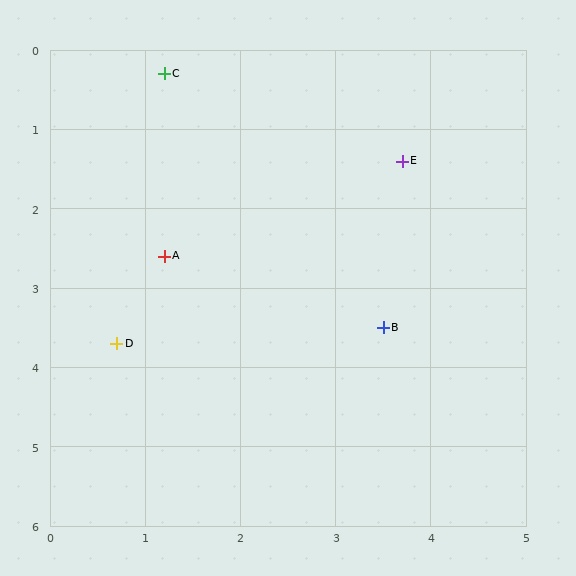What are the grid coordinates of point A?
Point A is at approximately (1.2, 2.6).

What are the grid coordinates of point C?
Point C is at approximately (1.2, 0.3).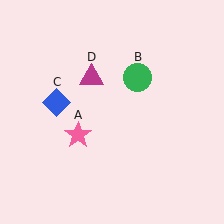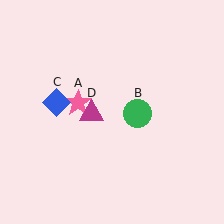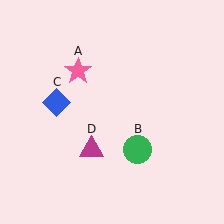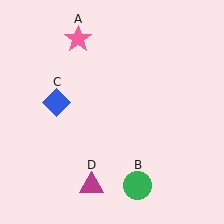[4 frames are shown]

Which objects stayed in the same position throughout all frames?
Blue diamond (object C) remained stationary.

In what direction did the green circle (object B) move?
The green circle (object B) moved down.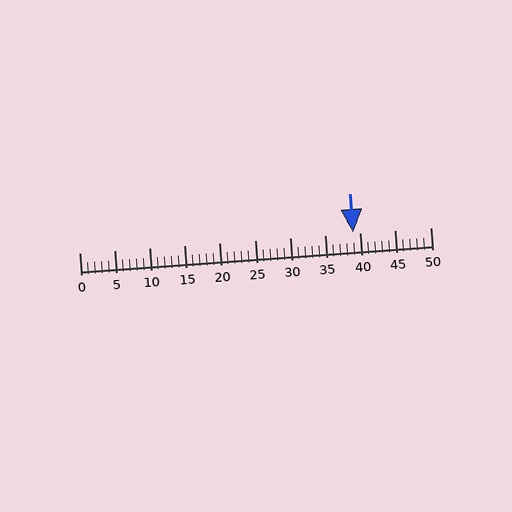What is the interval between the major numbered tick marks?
The major tick marks are spaced 5 units apart.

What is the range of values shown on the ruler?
The ruler shows values from 0 to 50.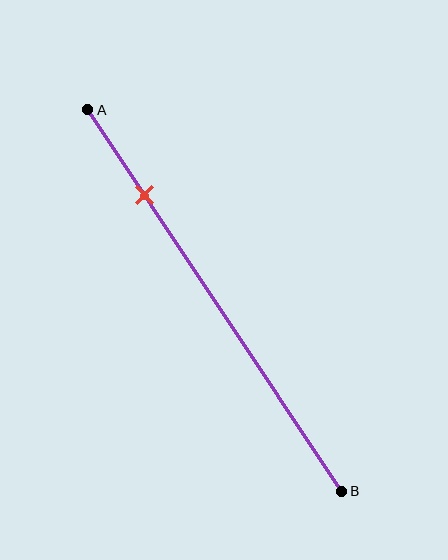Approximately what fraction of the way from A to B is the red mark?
The red mark is approximately 20% of the way from A to B.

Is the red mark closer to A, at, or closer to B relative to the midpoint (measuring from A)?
The red mark is closer to point A than the midpoint of segment AB.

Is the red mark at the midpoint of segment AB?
No, the mark is at about 20% from A, not at the 50% midpoint.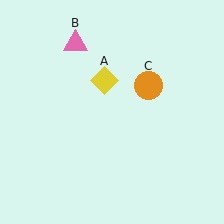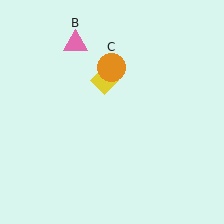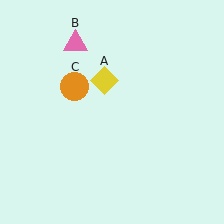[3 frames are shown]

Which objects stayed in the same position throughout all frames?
Yellow diamond (object A) and pink triangle (object B) remained stationary.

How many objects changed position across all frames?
1 object changed position: orange circle (object C).